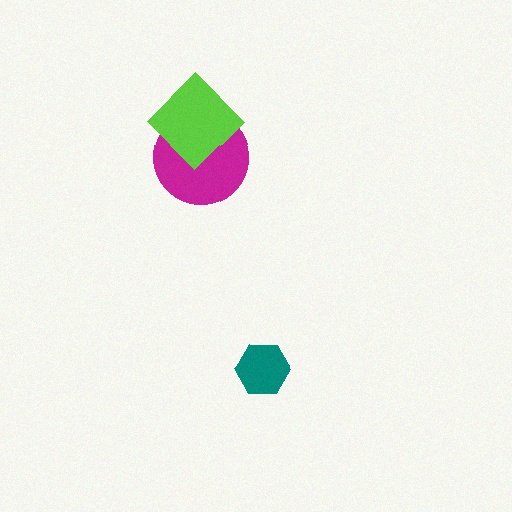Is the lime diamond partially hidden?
No, no other shape covers it.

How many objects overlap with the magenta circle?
1 object overlaps with the magenta circle.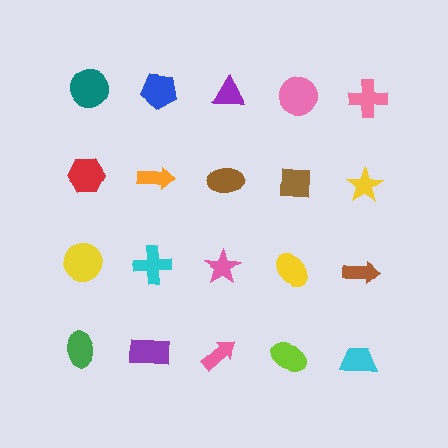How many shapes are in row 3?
5 shapes.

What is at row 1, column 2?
A blue pentagon.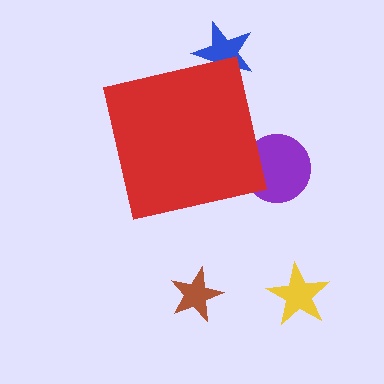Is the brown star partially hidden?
No, the brown star is fully visible.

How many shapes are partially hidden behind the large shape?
2 shapes are partially hidden.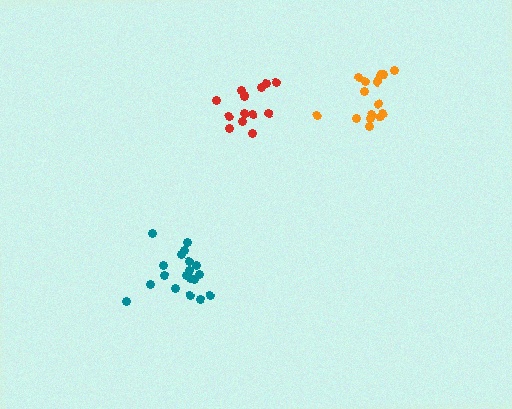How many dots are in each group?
Group 1: 14 dots, Group 2: 15 dots, Group 3: 19 dots (48 total).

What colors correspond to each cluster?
The clusters are colored: red, orange, teal.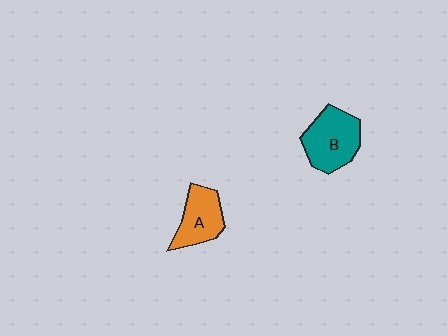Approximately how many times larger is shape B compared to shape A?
Approximately 1.3 times.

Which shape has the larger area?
Shape B (teal).